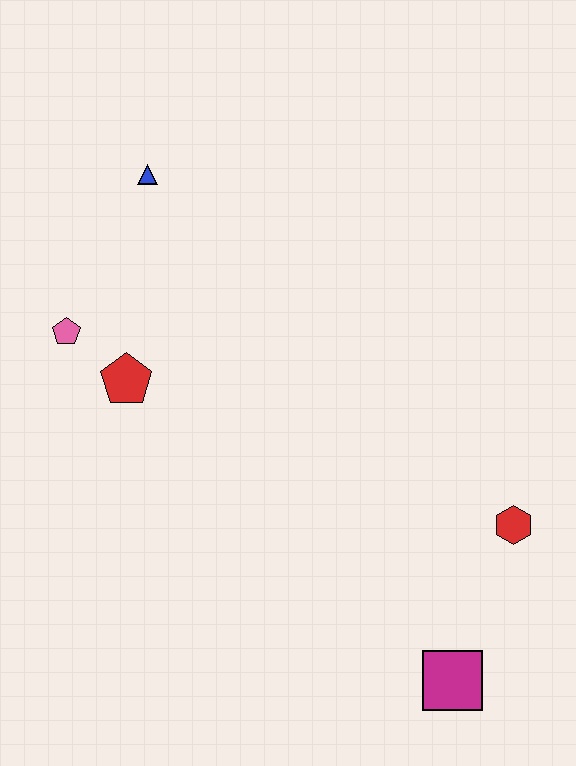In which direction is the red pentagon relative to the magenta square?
The red pentagon is to the left of the magenta square.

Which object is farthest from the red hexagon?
The blue triangle is farthest from the red hexagon.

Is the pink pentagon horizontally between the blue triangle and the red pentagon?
No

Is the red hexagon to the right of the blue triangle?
Yes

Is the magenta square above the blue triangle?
No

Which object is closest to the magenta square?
The red hexagon is closest to the magenta square.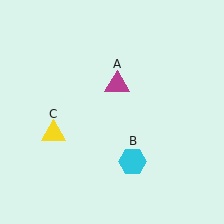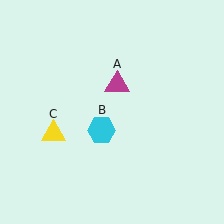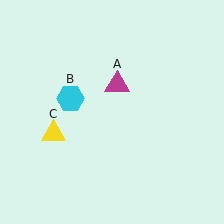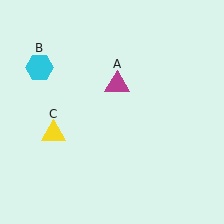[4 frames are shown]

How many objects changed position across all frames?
1 object changed position: cyan hexagon (object B).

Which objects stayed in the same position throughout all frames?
Magenta triangle (object A) and yellow triangle (object C) remained stationary.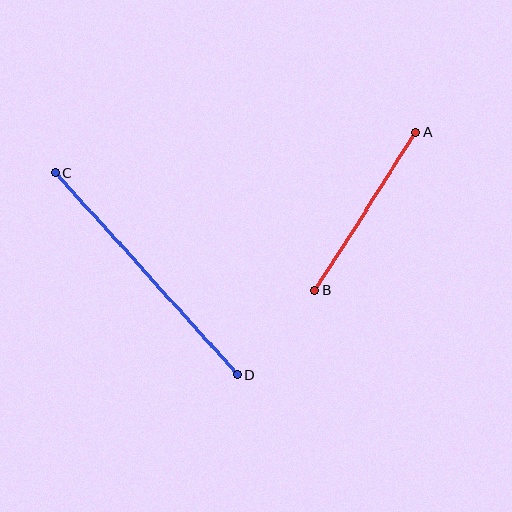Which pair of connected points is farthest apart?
Points C and D are farthest apart.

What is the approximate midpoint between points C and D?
The midpoint is at approximately (146, 274) pixels.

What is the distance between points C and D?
The distance is approximately 272 pixels.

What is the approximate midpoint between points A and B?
The midpoint is at approximately (365, 212) pixels.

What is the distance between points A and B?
The distance is approximately 187 pixels.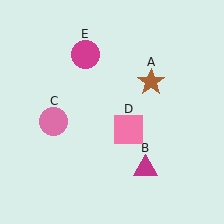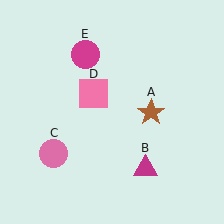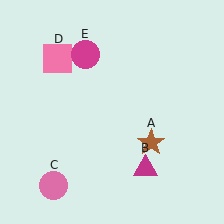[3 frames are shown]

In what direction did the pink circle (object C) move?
The pink circle (object C) moved down.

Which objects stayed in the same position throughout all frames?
Magenta triangle (object B) and magenta circle (object E) remained stationary.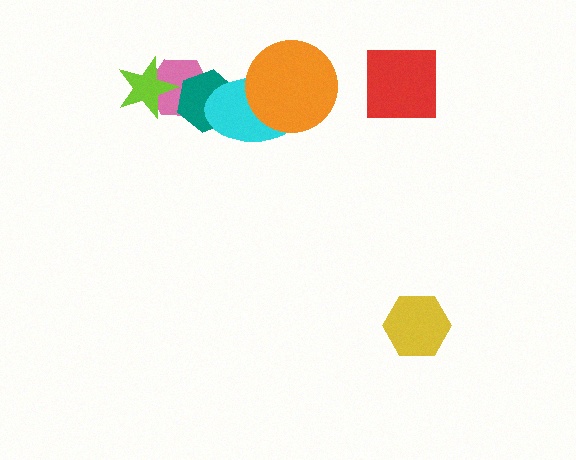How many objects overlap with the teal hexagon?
2 objects overlap with the teal hexagon.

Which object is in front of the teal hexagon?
The cyan ellipse is in front of the teal hexagon.